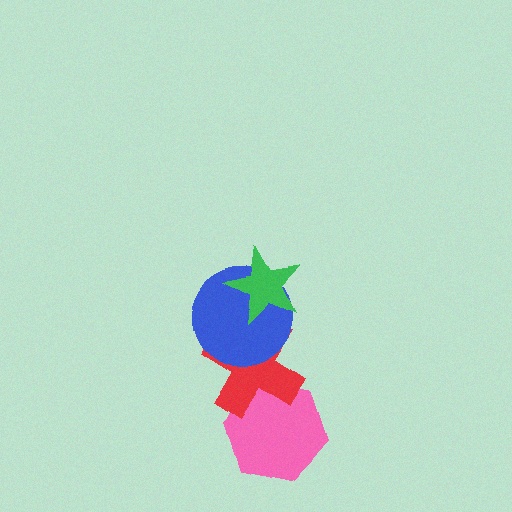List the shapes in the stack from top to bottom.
From top to bottom: the green star, the blue circle, the red cross, the pink hexagon.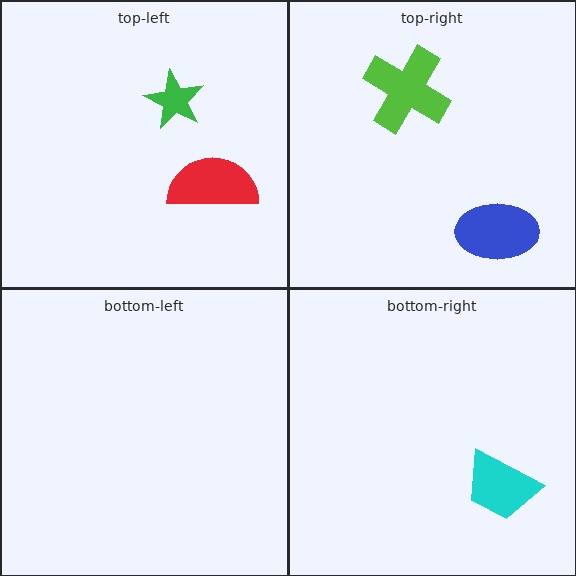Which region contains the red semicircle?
The top-left region.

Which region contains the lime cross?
The top-right region.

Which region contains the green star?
The top-left region.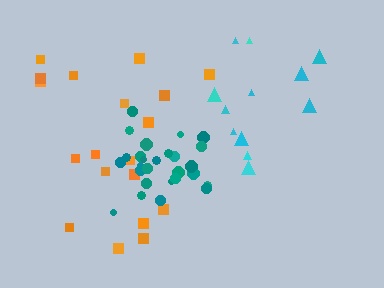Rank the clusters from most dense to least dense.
teal, orange, cyan.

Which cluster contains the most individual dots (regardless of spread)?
Teal (28).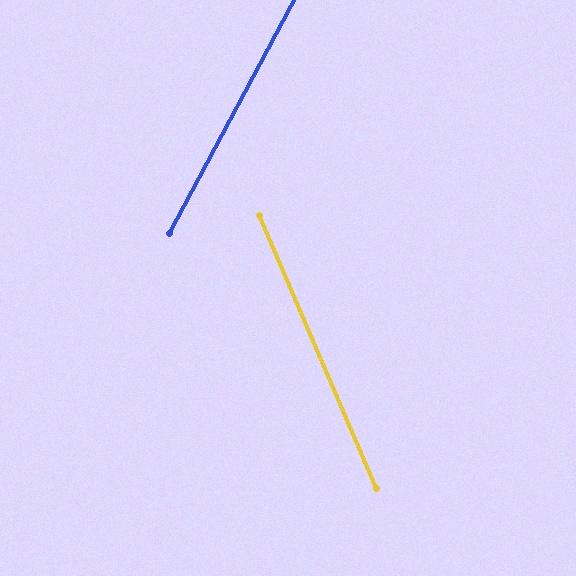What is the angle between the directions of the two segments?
Approximately 51 degrees.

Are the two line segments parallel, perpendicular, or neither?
Neither parallel nor perpendicular — they differ by about 51°.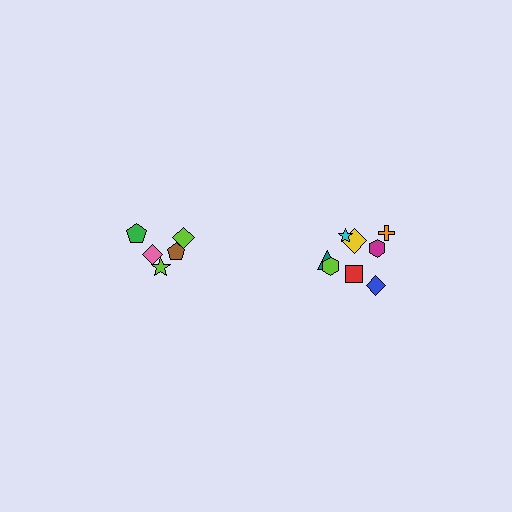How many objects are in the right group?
There are 8 objects.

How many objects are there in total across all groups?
There are 13 objects.